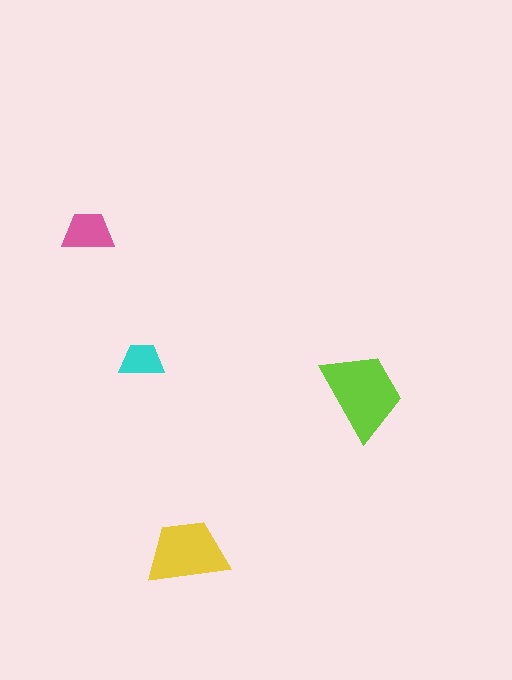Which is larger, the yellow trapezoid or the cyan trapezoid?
The yellow one.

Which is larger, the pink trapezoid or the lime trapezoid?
The lime one.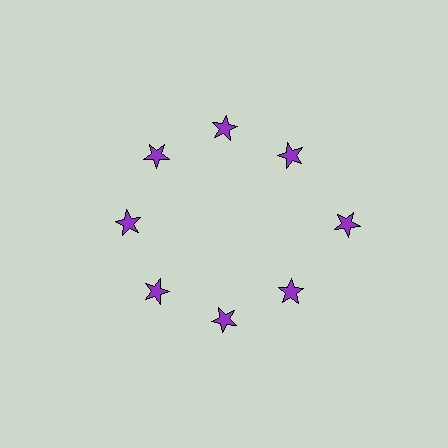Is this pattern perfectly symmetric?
No. The 8 purple stars are arranged in a ring, but one element near the 3 o'clock position is pushed outward from the center, breaking the 8-fold rotational symmetry.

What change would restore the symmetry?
The symmetry would be restored by moving it inward, back onto the ring so that all 8 stars sit at equal angles and equal distance from the center.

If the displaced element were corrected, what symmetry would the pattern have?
It would have 8-fold rotational symmetry — the pattern would map onto itself every 45 degrees.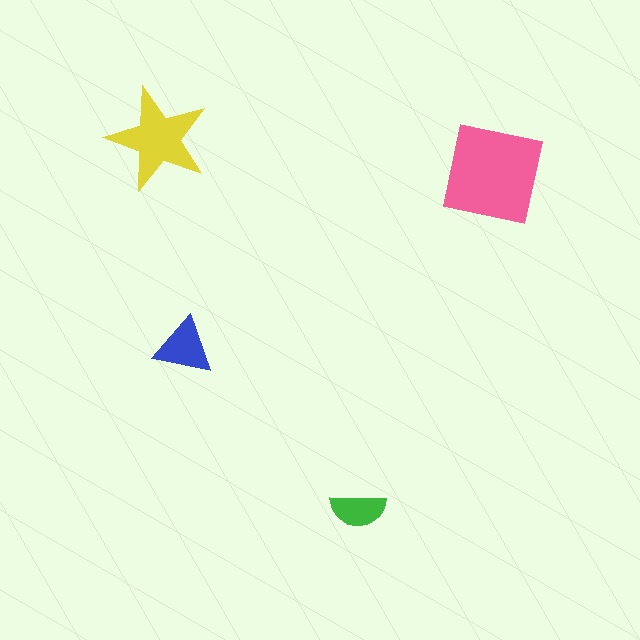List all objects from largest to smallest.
The pink square, the yellow star, the blue triangle, the green semicircle.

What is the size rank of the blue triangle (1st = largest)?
3rd.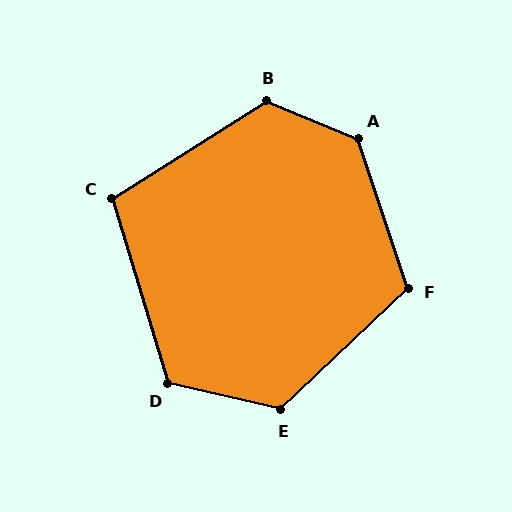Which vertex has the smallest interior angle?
C, at approximately 105 degrees.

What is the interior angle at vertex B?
Approximately 125 degrees (obtuse).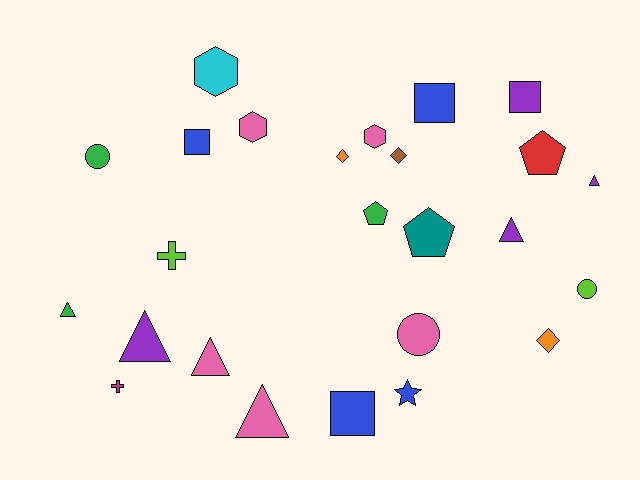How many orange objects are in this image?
There are 2 orange objects.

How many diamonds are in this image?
There are 3 diamonds.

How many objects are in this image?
There are 25 objects.